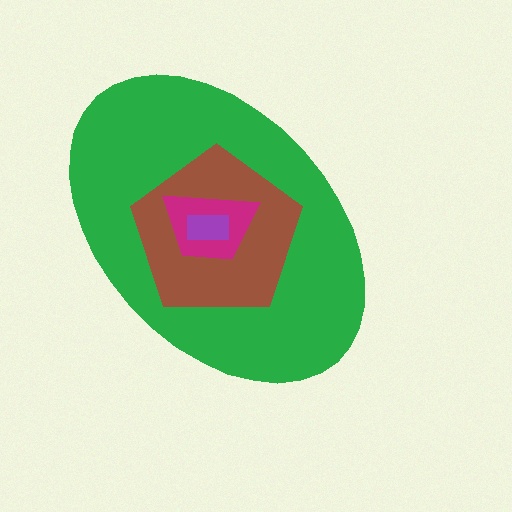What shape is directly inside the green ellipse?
The brown pentagon.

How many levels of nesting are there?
4.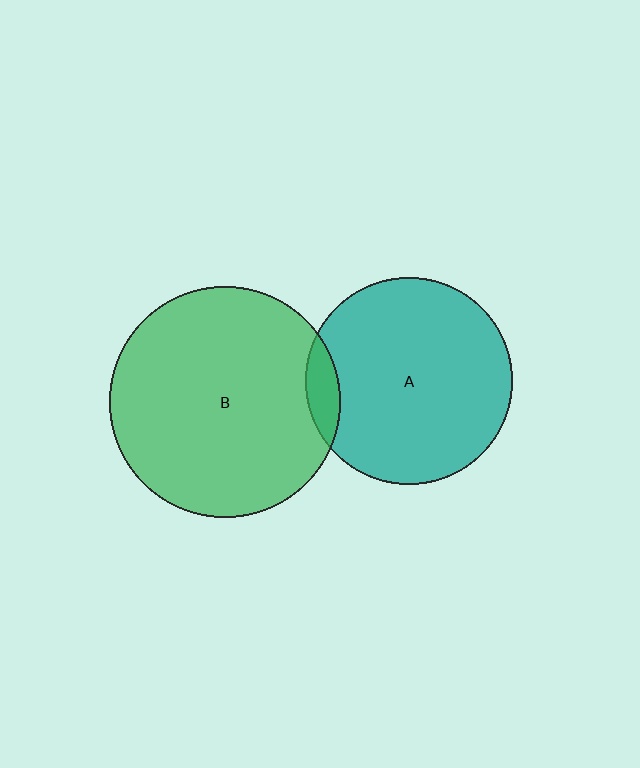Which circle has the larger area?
Circle B (green).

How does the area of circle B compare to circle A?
Approximately 1.2 times.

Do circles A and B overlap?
Yes.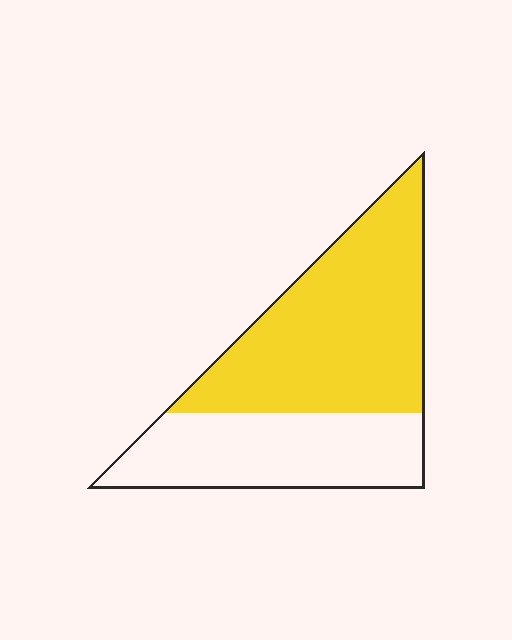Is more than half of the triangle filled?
Yes.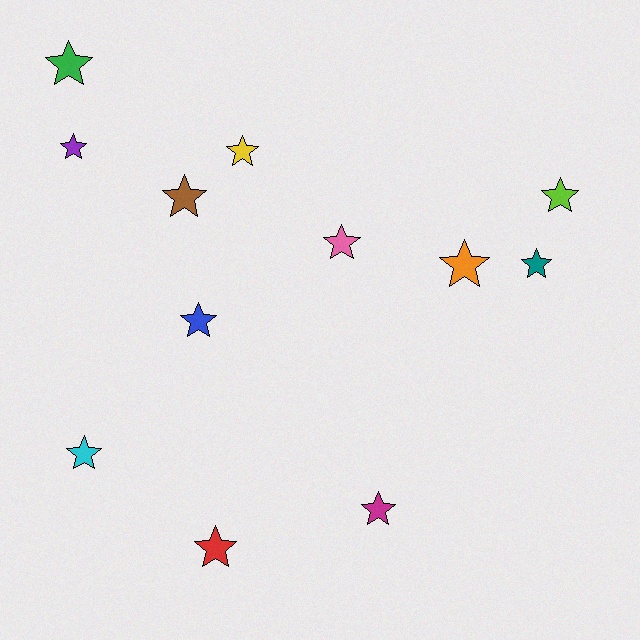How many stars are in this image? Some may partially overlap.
There are 12 stars.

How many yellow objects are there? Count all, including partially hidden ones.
There is 1 yellow object.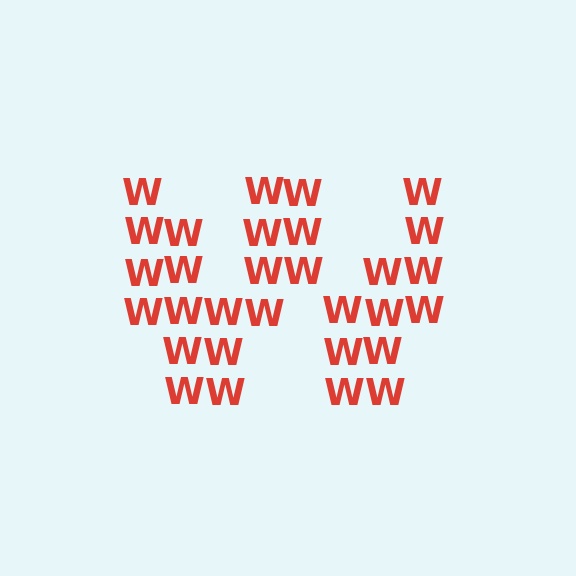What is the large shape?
The large shape is the letter W.